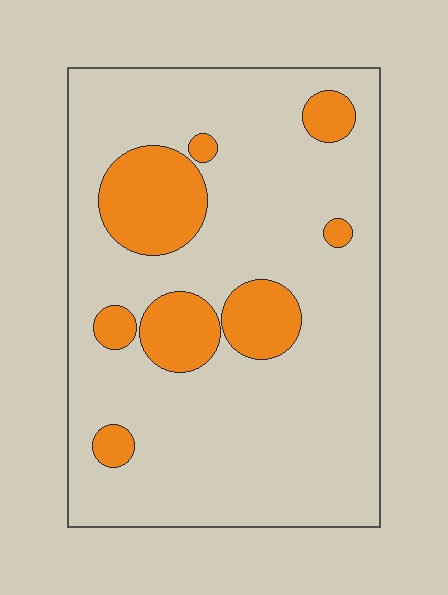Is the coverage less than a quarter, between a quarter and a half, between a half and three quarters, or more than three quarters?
Less than a quarter.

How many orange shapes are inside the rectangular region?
8.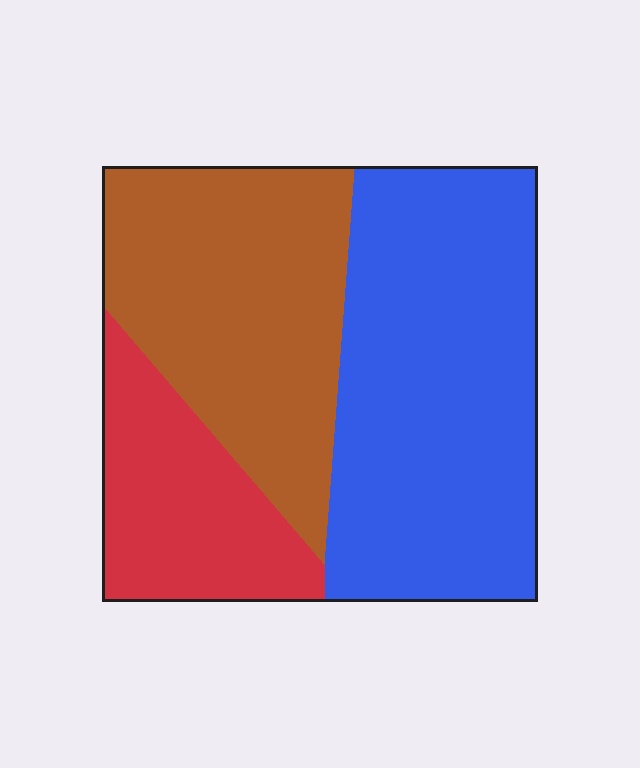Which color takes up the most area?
Blue, at roughly 45%.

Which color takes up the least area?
Red, at roughly 20%.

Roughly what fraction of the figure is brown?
Brown covers about 35% of the figure.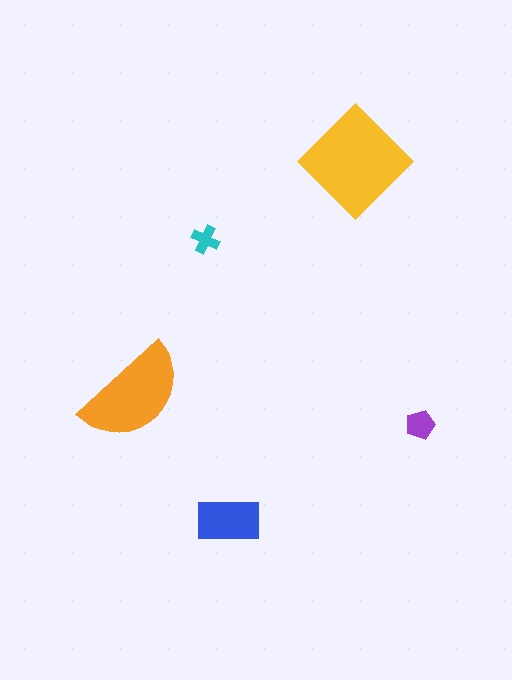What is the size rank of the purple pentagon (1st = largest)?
4th.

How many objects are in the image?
There are 5 objects in the image.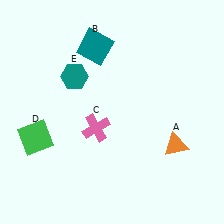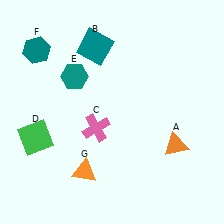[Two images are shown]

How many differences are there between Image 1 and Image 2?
There are 2 differences between the two images.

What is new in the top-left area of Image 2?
A teal hexagon (F) was added in the top-left area of Image 2.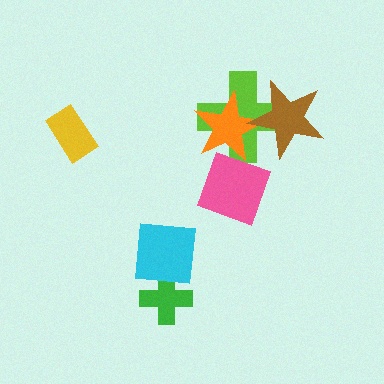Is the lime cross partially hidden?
Yes, it is partially covered by another shape.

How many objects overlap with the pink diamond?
2 objects overlap with the pink diamond.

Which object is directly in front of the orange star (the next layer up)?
The brown star is directly in front of the orange star.